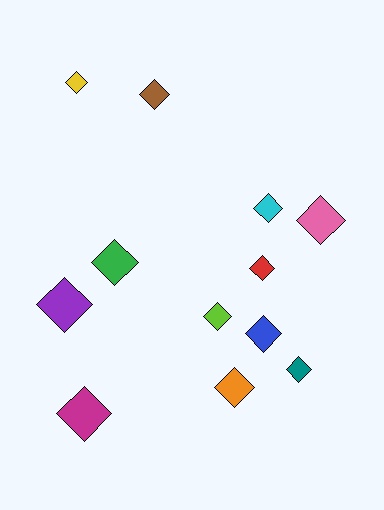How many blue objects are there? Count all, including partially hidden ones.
There is 1 blue object.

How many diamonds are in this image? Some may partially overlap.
There are 12 diamonds.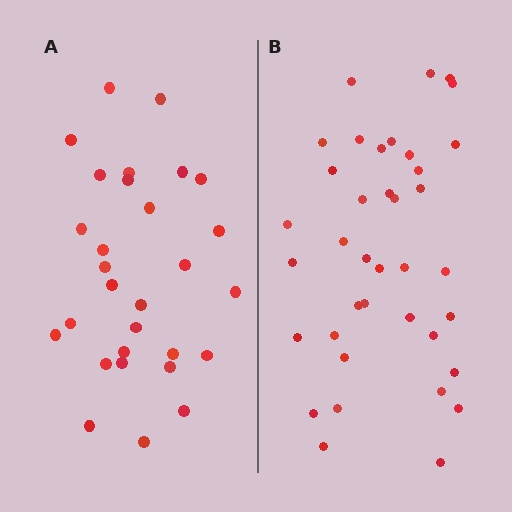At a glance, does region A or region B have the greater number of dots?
Region B (the right region) has more dots.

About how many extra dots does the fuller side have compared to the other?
Region B has roughly 8 or so more dots than region A.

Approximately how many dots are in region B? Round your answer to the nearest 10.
About 40 dots. (The exact count is 38, which rounds to 40.)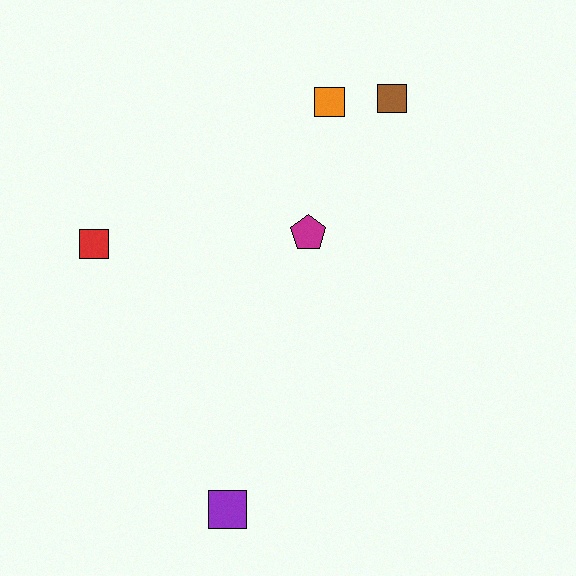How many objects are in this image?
There are 5 objects.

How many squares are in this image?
There are 4 squares.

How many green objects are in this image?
There are no green objects.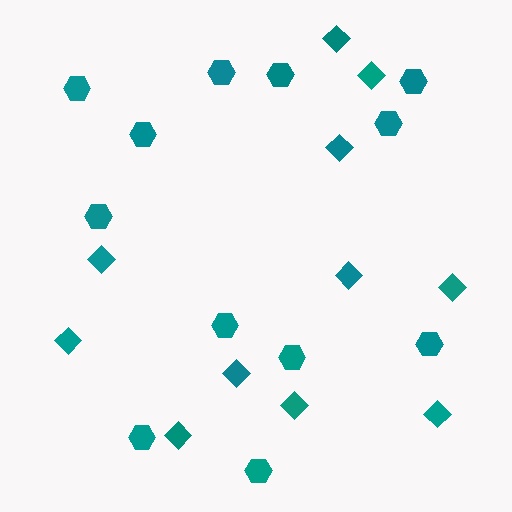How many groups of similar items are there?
There are 2 groups: one group of hexagons (12) and one group of diamonds (11).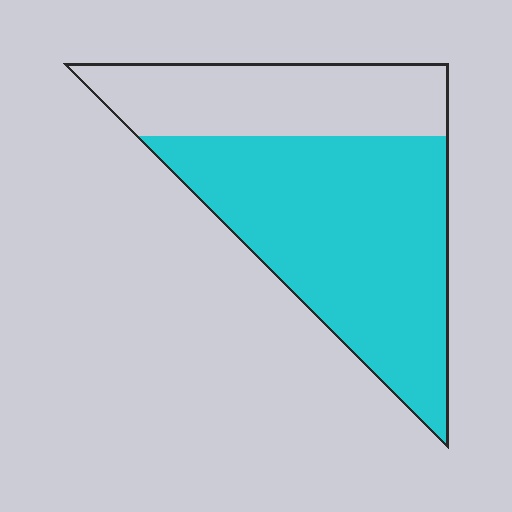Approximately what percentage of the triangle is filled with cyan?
Approximately 65%.